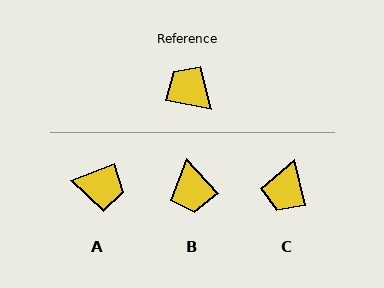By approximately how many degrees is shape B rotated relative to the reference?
Approximately 144 degrees counter-clockwise.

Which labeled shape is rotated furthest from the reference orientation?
A, about 147 degrees away.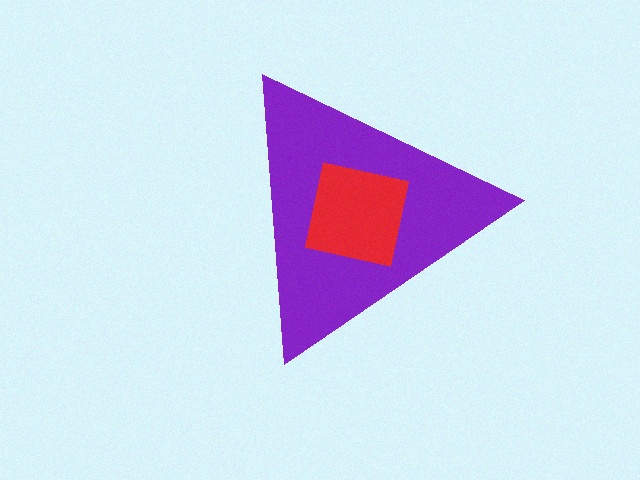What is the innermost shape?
The red square.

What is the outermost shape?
The purple triangle.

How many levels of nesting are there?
2.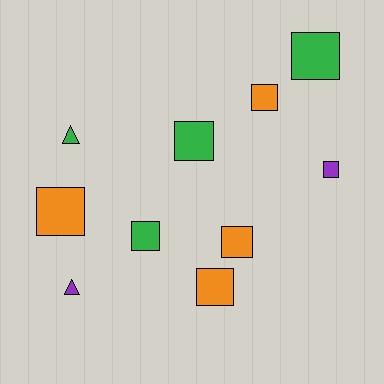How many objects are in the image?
There are 10 objects.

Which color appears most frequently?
Orange, with 4 objects.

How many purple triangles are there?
There is 1 purple triangle.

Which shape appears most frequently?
Square, with 8 objects.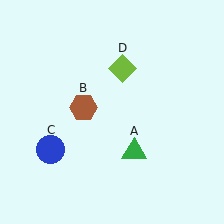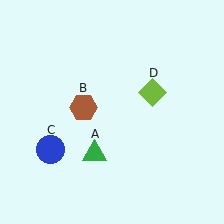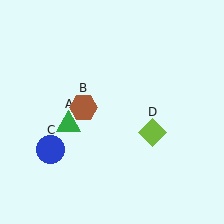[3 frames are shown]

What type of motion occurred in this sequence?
The green triangle (object A), lime diamond (object D) rotated clockwise around the center of the scene.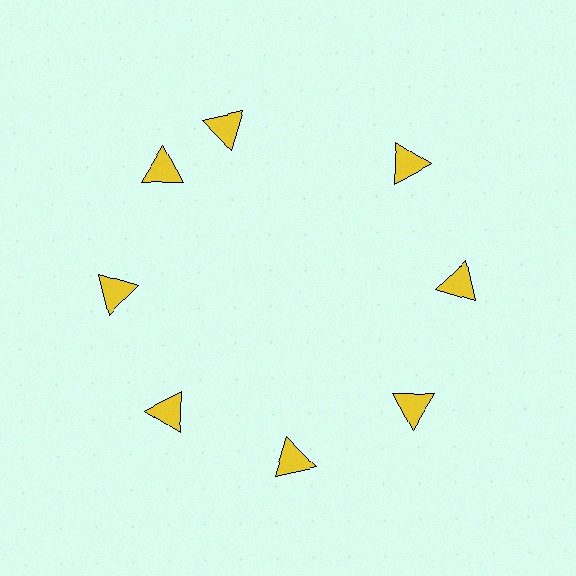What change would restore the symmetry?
The symmetry would be restored by rotating it back into even spacing with its neighbors so that all 8 triangles sit at equal angles and equal distance from the center.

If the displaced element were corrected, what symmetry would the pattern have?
It would have 8-fold rotational symmetry — the pattern would map onto itself every 45 degrees.